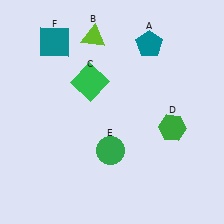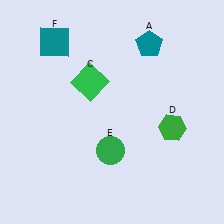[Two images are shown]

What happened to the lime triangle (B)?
The lime triangle (B) was removed in Image 2. It was in the top-left area of Image 1.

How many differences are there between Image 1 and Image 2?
There is 1 difference between the two images.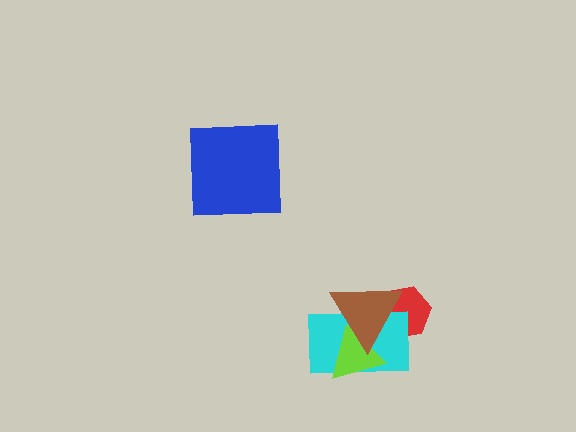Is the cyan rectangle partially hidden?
Yes, it is partially covered by another shape.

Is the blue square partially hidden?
No, no other shape covers it.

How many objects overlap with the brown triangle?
3 objects overlap with the brown triangle.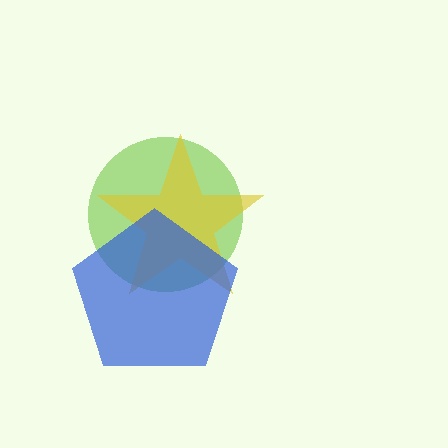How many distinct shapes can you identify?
There are 3 distinct shapes: a lime circle, a yellow star, a blue pentagon.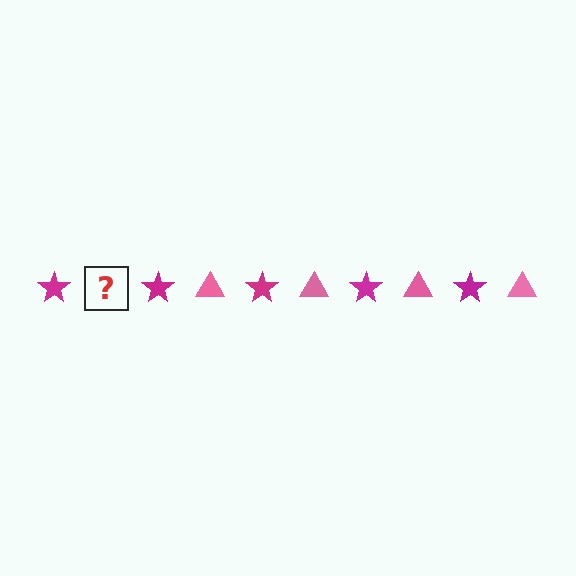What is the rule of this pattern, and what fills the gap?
The rule is that the pattern alternates between magenta star and pink triangle. The gap should be filled with a pink triangle.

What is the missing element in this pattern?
The missing element is a pink triangle.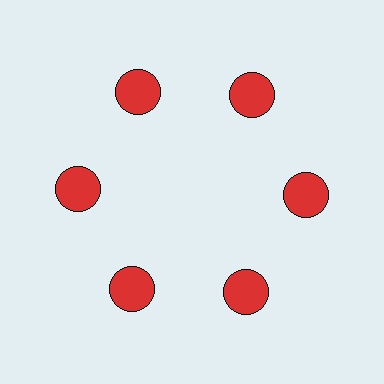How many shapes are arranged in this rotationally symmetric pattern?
There are 6 shapes, arranged in 6 groups of 1.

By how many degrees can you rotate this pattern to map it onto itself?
The pattern maps onto itself every 60 degrees of rotation.